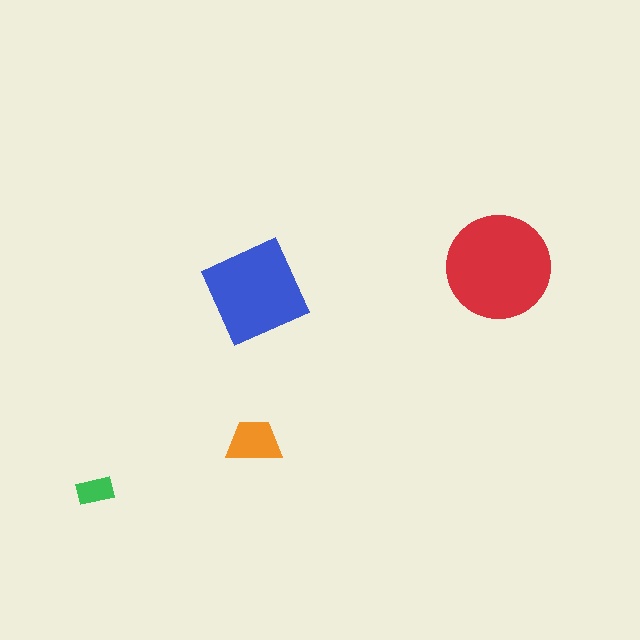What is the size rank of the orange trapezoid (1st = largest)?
3rd.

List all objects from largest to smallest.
The red circle, the blue square, the orange trapezoid, the green rectangle.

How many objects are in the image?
There are 4 objects in the image.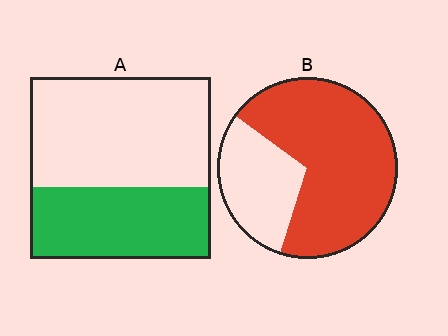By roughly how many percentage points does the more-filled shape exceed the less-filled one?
By roughly 30 percentage points (B over A).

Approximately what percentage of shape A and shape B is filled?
A is approximately 40% and B is approximately 70%.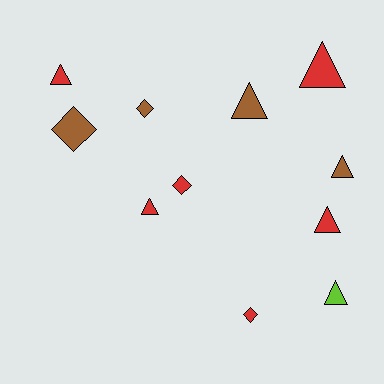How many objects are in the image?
There are 11 objects.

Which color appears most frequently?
Red, with 6 objects.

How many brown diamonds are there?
There are 2 brown diamonds.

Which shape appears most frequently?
Triangle, with 7 objects.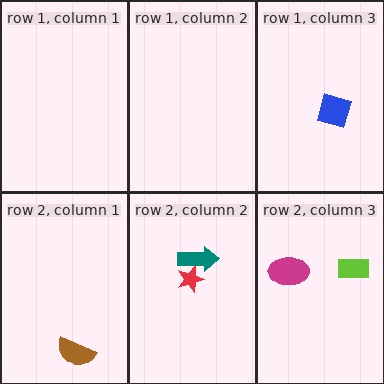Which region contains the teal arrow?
The row 2, column 2 region.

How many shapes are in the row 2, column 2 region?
2.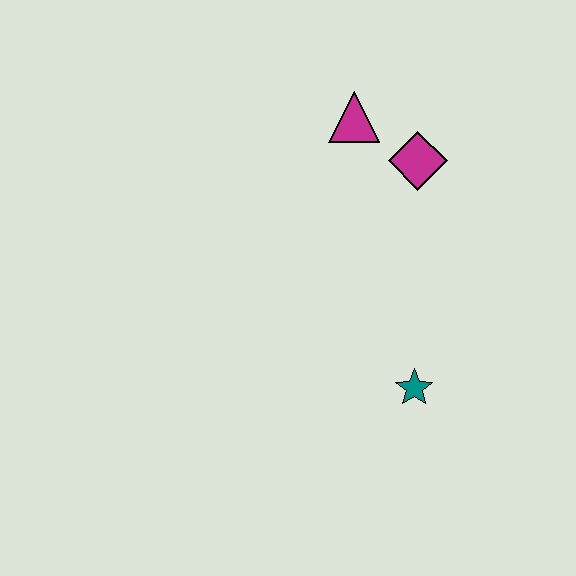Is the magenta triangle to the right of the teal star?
No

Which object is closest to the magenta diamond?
The magenta triangle is closest to the magenta diamond.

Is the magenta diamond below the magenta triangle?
Yes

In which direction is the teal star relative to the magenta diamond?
The teal star is below the magenta diamond.